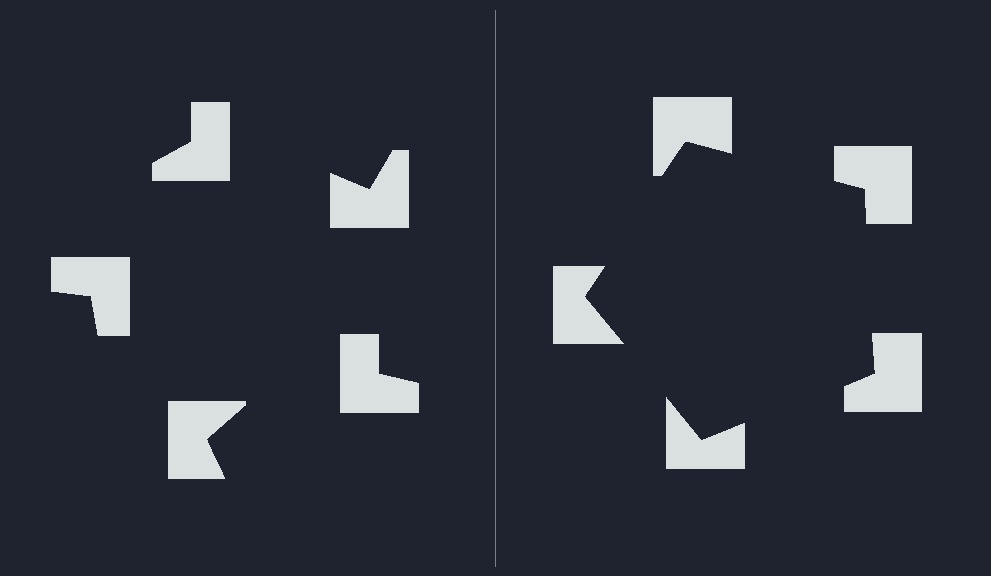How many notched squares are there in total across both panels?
10 — 5 on each side.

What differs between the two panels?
The notched squares are positioned identically on both sides; only the wedge orientations differ. On the right they align to a pentagon; on the left they are misaligned.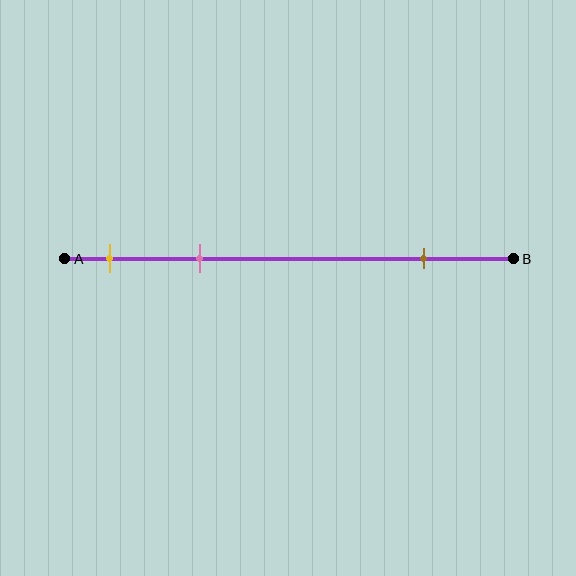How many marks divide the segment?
There are 3 marks dividing the segment.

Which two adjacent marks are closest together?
The yellow and pink marks are the closest adjacent pair.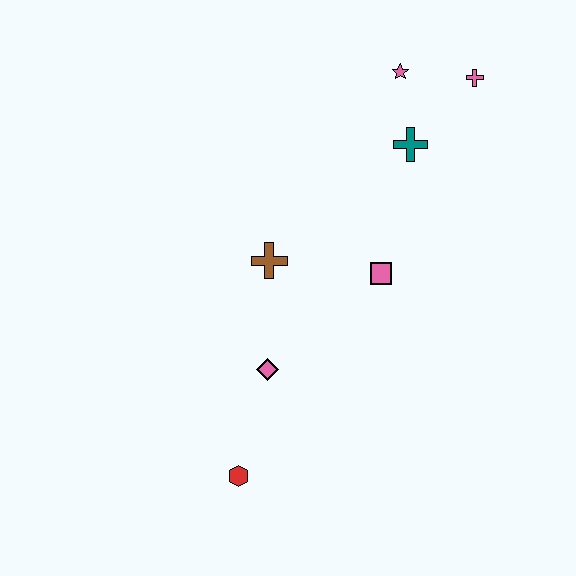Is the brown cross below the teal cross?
Yes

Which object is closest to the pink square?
The brown cross is closest to the pink square.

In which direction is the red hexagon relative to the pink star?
The red hexagon is below the pink star.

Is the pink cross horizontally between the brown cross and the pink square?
No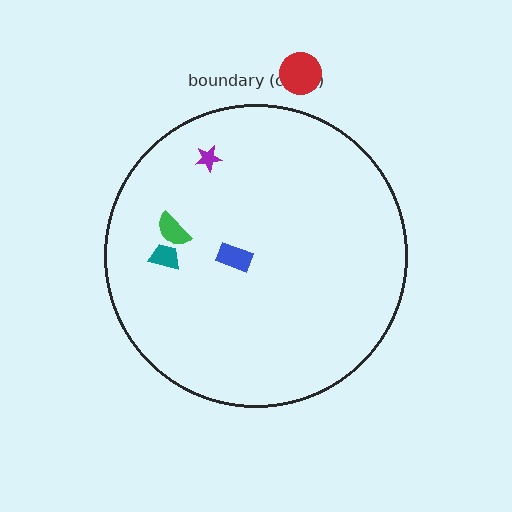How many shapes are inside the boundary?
4 inside, 1 outside.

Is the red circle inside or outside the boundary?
Outside.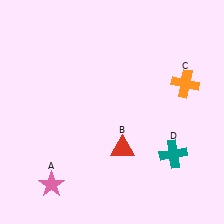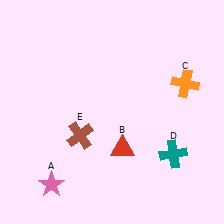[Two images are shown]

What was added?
A brown cross (E) was added in Image 2.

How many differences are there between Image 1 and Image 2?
There is 1 difference between the two images.